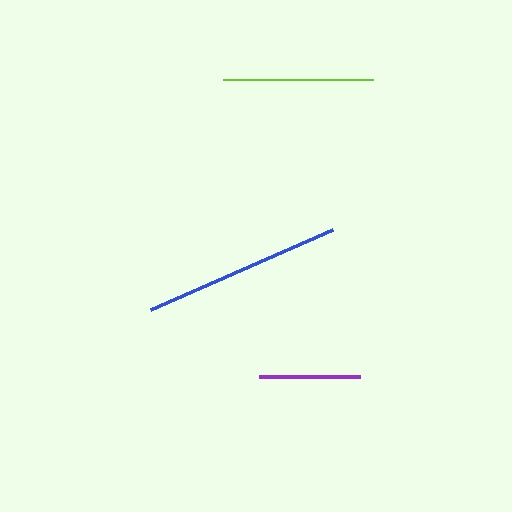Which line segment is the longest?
The blue line is the longest at approximately 199 pixels.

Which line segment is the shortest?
The purple line is the shortest at approximately 102 pixels.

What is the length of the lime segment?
The lime segment is approximately 150 pixels long.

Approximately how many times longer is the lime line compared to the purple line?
The lime line is approximately 1.5 times the length of the purple line.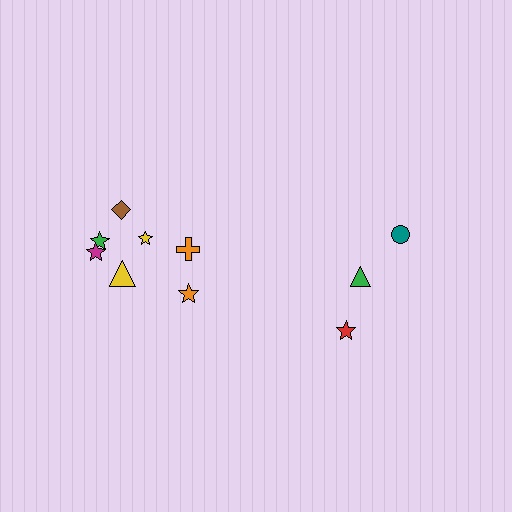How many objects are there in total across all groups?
There are 10 objects.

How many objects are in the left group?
There are 7 objects.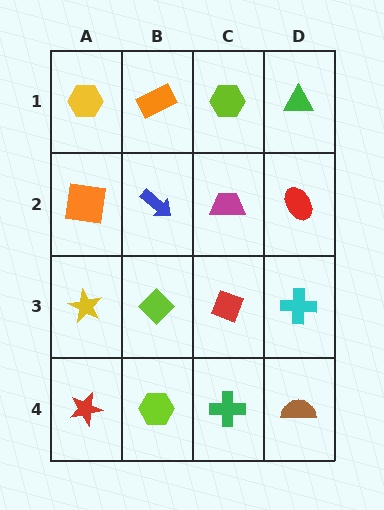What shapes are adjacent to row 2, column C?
A lime hexagon (row 1, column C), a red diamond (row 3, column C), a blue arrow (row 2, column B), a red ellipse (row 2, column D).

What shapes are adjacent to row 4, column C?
A red diamond (row 3, column C), a lime hexagon (row 4, column B), a brown semicircle (row 4, column D).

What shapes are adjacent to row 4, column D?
A cyan cross (row 3, column D), a green cross (row 4, column C).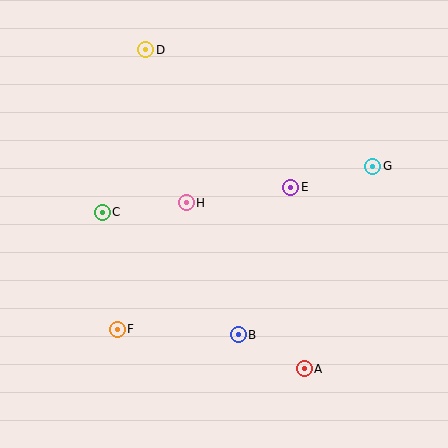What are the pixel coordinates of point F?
Point F is at (117, 329).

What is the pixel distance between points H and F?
The distance between H and F is 144 pixels.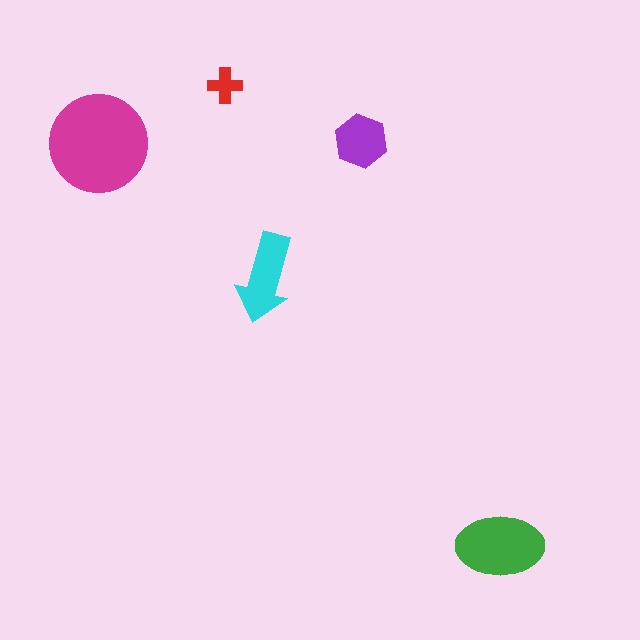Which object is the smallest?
The red cross.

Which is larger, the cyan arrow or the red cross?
The cyan arrow.